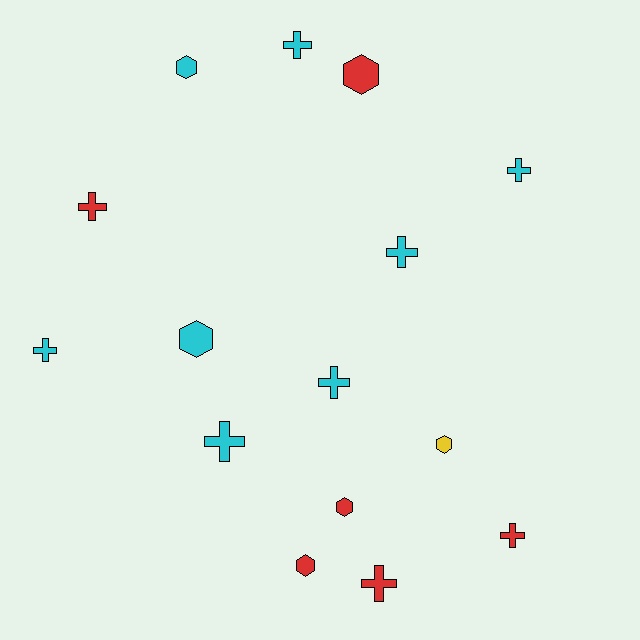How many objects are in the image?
There are 15 objects.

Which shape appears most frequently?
Cross, with 9 objects.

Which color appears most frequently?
Cyan, with 8 objects.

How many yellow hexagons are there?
There is 1 yellow hexagon.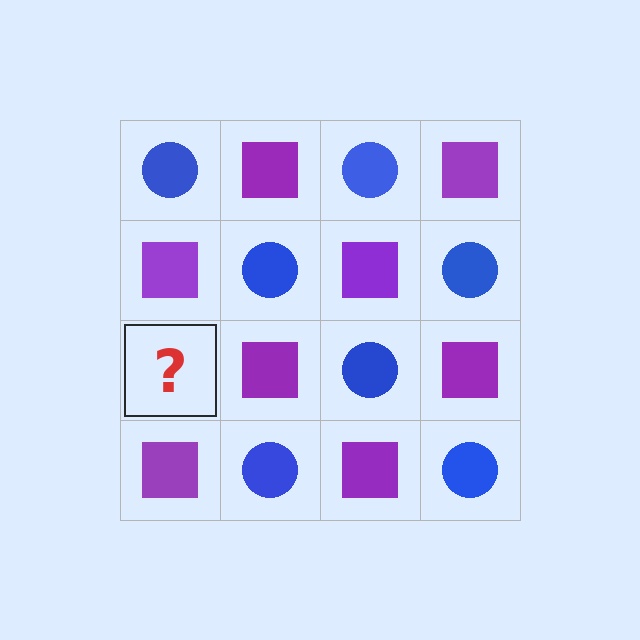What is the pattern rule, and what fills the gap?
The rule is that it alternates blue circle and purple square in a checkerboard pattern. The gap should be filled with a blue circle.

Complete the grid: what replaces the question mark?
The question mark should be replaced with a blue circle.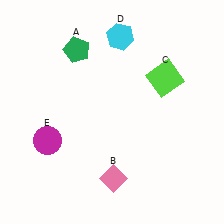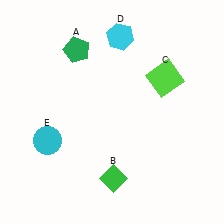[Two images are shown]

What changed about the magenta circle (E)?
In Image 1, E is magenta. In Image 2, it changed to cyan.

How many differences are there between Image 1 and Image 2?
There are 2 differences between the two images.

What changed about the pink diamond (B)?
In Image 1, B is pink. In Image 2, it changed to green.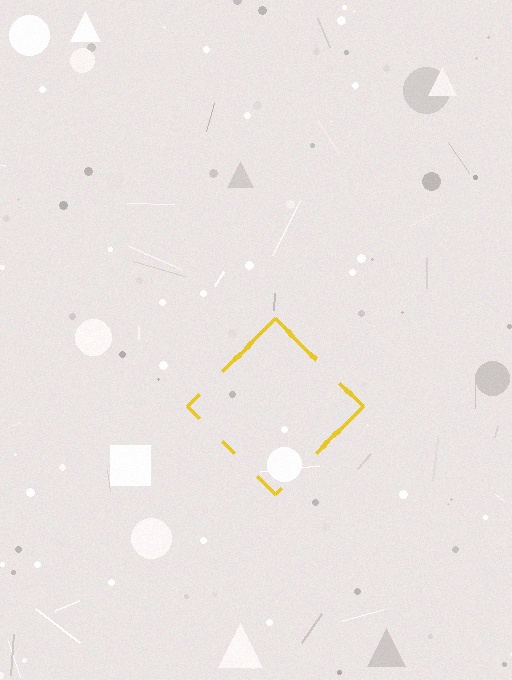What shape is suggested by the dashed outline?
The dashed outline suggests a diamond.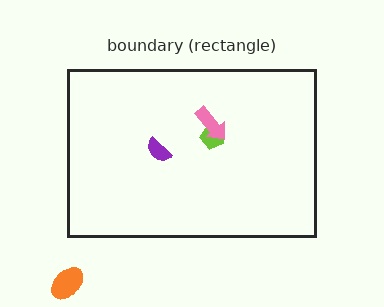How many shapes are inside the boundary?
3 inside, 1 outside.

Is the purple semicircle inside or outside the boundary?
Inside.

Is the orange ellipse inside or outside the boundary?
Outside.